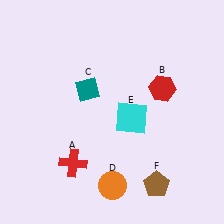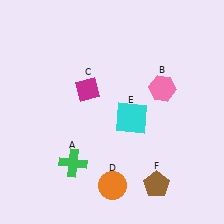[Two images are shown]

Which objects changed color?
A changed from red to green. B changed from red to pink. C changed from teal to magenta.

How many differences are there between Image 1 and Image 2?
There are 3 differences between the two images.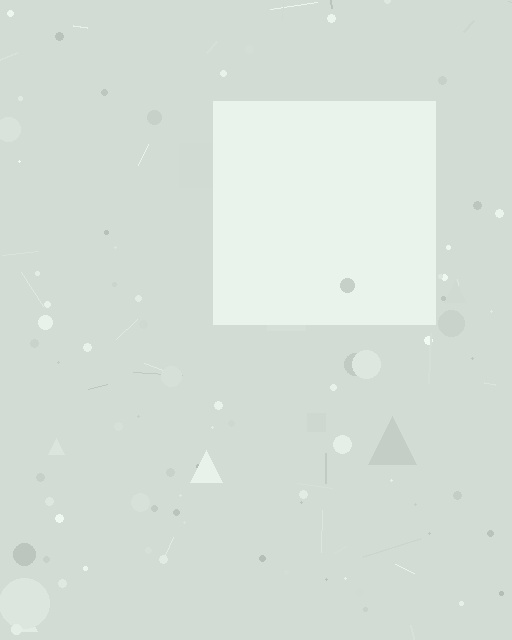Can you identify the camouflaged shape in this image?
The camouflaged shape is a square.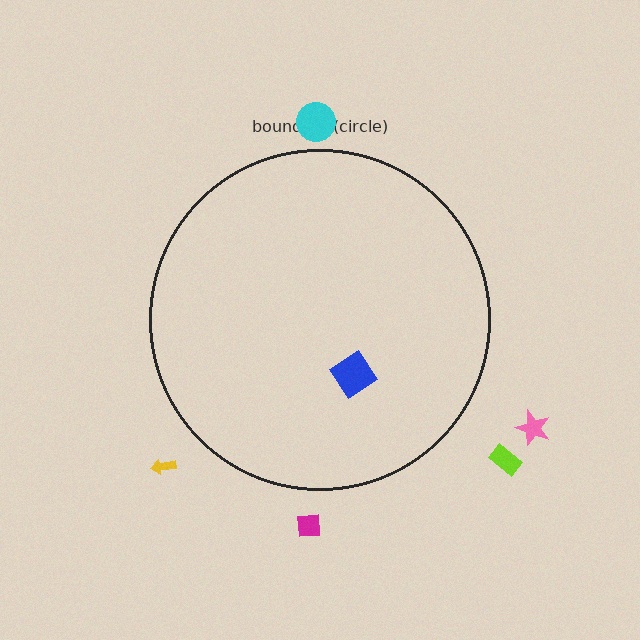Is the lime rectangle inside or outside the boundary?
Outside.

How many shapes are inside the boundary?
1 inside, 5 outside.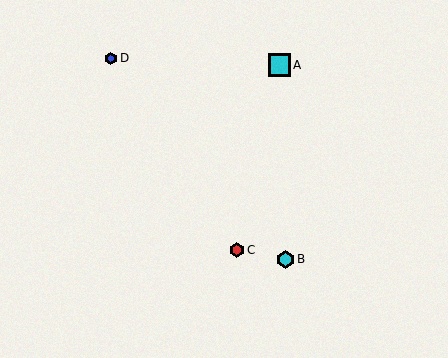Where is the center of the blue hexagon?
The center of the blue hexagon is at (111, 58).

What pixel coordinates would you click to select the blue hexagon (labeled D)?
Click at (111, 58) to select the blue hexagon D.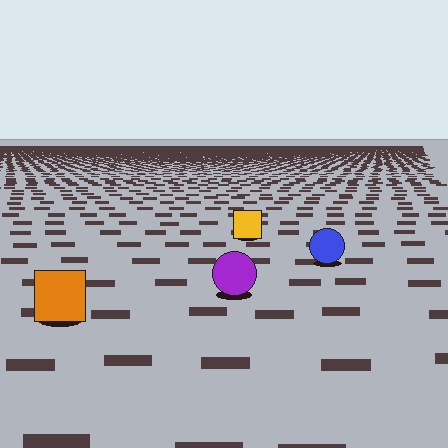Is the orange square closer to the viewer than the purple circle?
Yes. The orange square is closer — you can tell from the texture gradient: the ground texture is coarser near it.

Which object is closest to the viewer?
The orange square is closest. The texture marks near it are larger and more spread out.